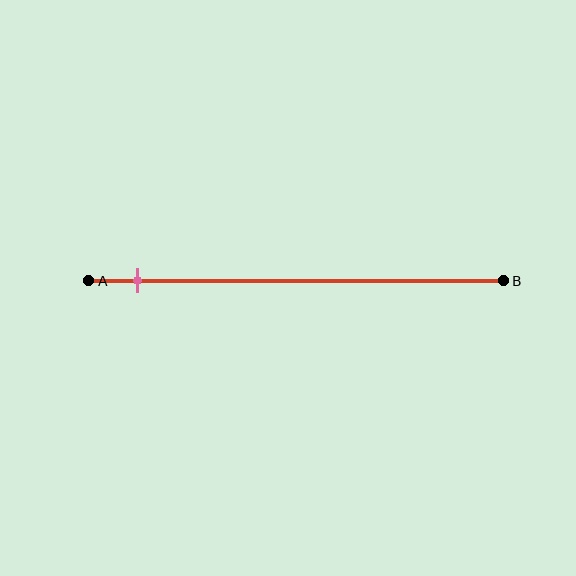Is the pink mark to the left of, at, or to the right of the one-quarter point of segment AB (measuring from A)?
The pink mark is to the left of the one-quarter point of segment AB.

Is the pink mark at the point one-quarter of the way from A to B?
No, the mark is at about 10% from A, not at the 25% one-quarter point.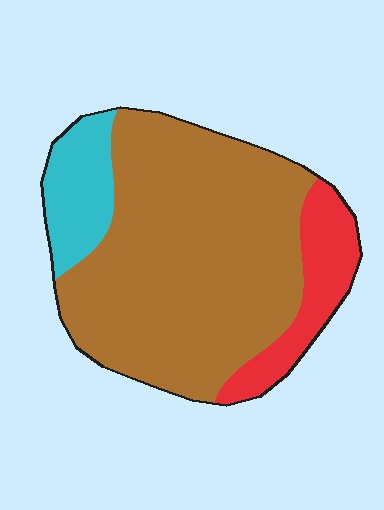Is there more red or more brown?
Brown.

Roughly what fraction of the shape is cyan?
Cyan takes up about one eighth (1/8) of the shape.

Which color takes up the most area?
Brown, at roughly 75%.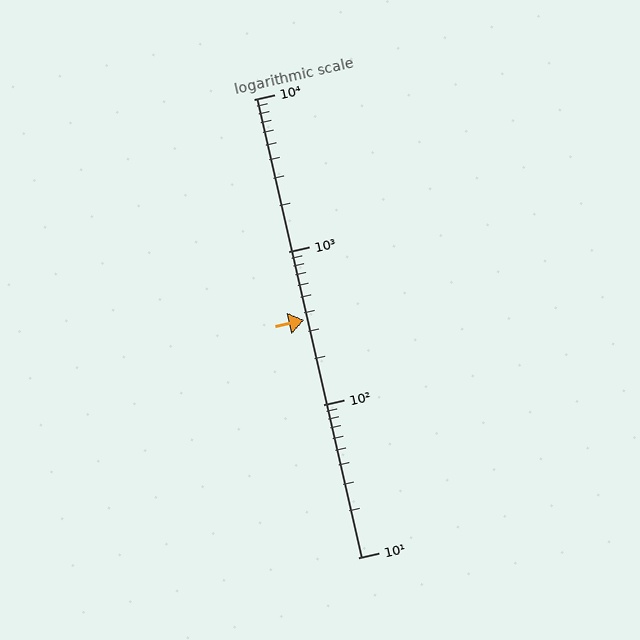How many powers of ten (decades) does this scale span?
The scale spans 3 decades, from 10 to 10000.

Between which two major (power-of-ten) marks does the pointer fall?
The pointer is between 100 and 1000.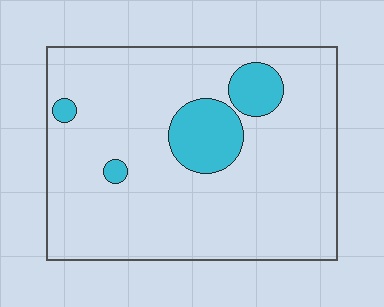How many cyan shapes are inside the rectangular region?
4.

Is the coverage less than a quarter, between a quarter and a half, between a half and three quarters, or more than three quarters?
Less than a quarter.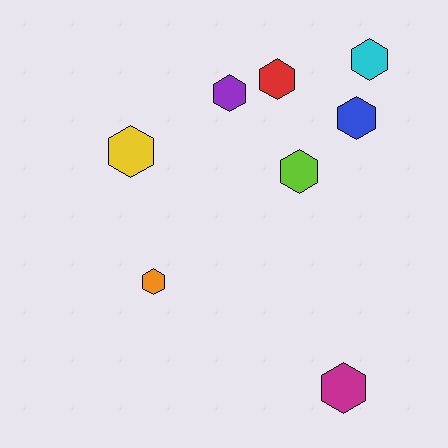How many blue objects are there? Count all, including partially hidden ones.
There is 1 blue object.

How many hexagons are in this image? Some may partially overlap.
There are 8 hexagons.